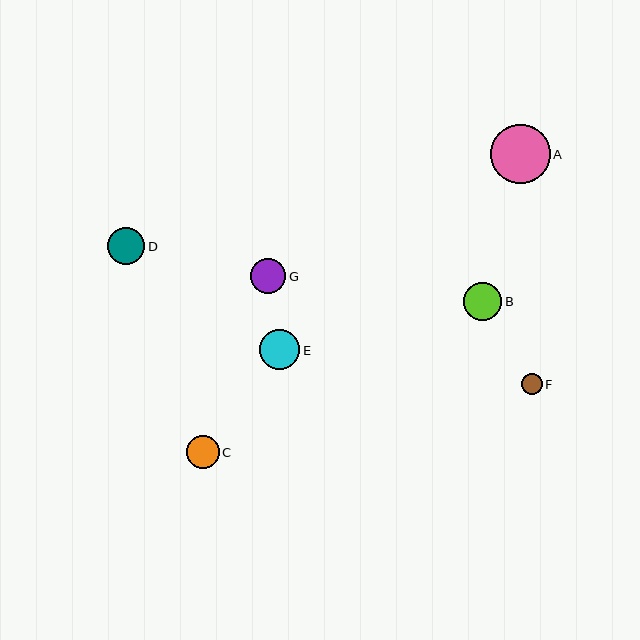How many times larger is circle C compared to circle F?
Circle C is approximately 1.6 times the size of circle F.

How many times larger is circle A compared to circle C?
Circle A is approximately 1.8 times the size of circle C.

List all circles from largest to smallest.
From largest to smallest: A, E, B, D, G, C, F.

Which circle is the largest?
Circle A is the largest with a size of approximately 59 pixels.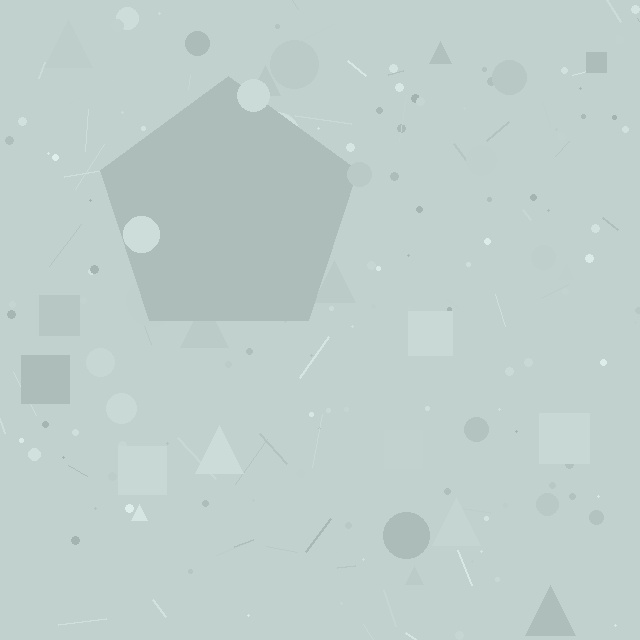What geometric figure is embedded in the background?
A pentagon is embedded in the background.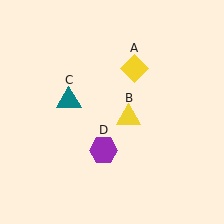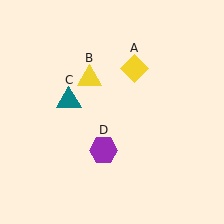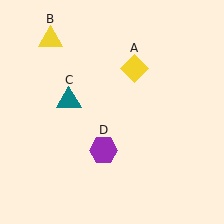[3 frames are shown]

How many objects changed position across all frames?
1 object changed position: yellow triangle (object B).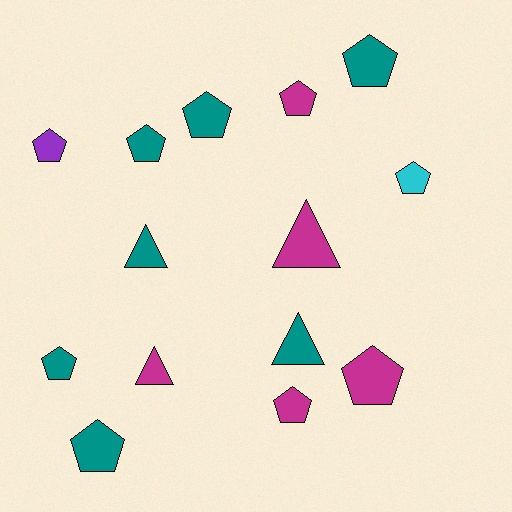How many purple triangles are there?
There are no purple triangles.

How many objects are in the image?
There are 14 objects.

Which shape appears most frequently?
Pentagon, with 10 objects.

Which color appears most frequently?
Teal, with 7 objects.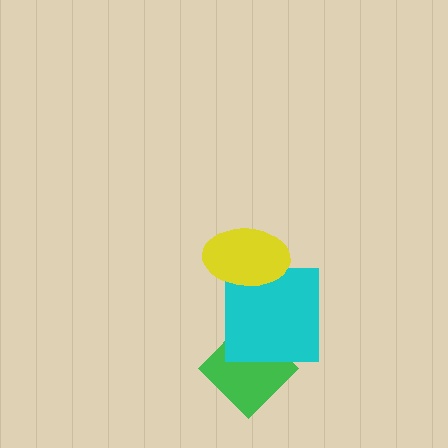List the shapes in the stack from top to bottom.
From top to bottom: the yellow ellipse, the cyan square, the green diamond.